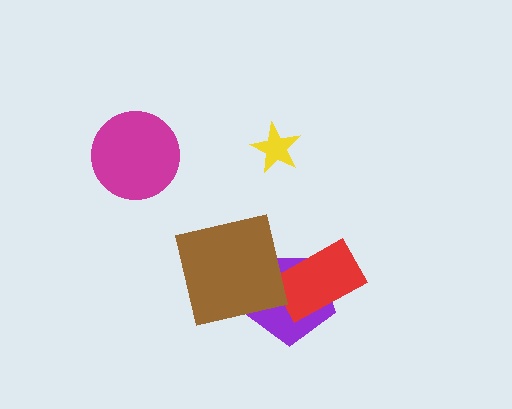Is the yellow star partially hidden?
No, no other shape covers it.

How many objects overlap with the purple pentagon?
2 objects overlap with the purple pentagon.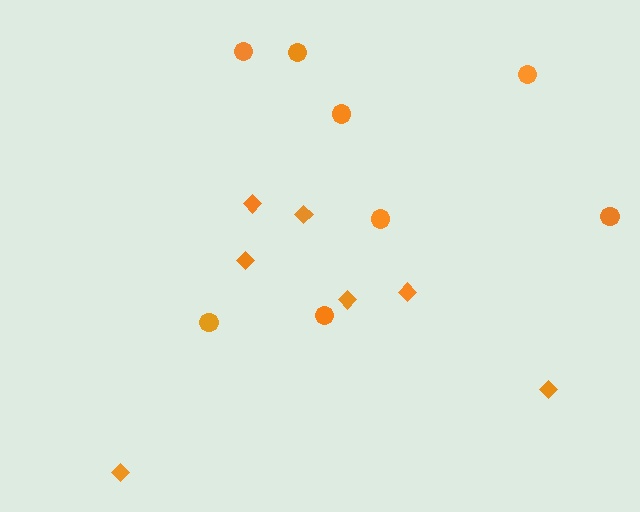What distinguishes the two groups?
There are 2 groups: one group of circles (8) and one group of diamonds (7).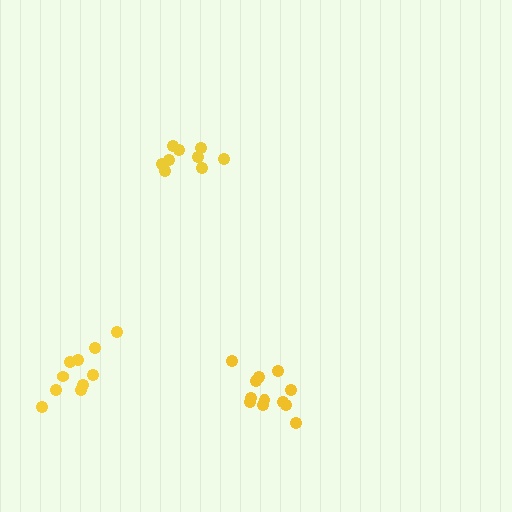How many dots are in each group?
Group 1: 12 dots, Group 2: 10 dots, Group 3: 9 dots (31 total).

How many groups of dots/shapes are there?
There are 3 groups.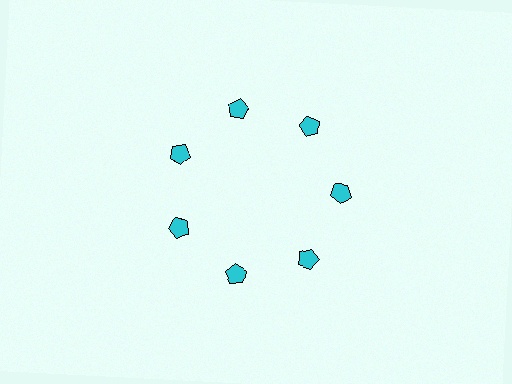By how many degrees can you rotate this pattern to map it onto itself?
The pattern maps onto itself every 51 degrees of rotation.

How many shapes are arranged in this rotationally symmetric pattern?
There are 7 shapes, arranged in 7 groups of 1.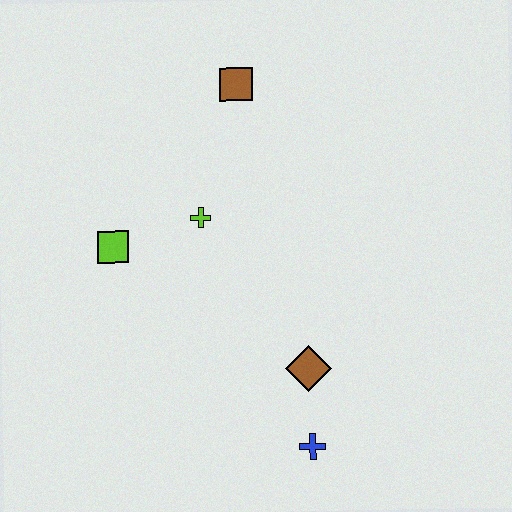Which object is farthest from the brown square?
The blue cross is farthest from the brown square.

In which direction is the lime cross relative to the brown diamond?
The lime cross is above the brown diamond.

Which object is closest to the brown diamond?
The blue cross is closest to the brown diamond.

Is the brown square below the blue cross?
No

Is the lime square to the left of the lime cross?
Yes